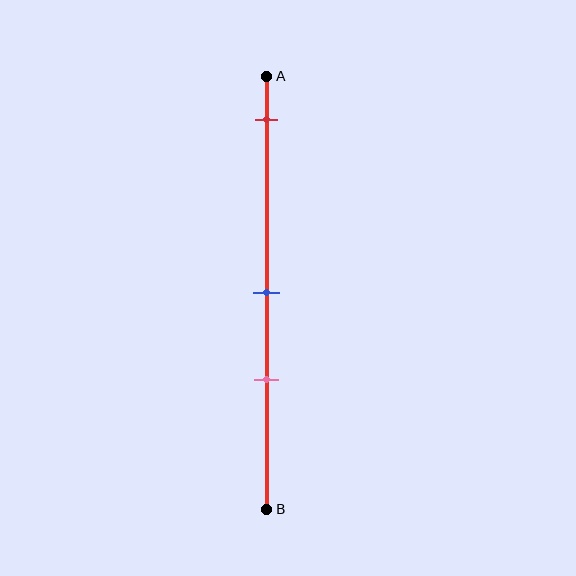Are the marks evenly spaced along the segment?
No, the marks are not evenly spaced.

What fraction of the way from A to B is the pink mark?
The pink mark is approximately 70% (0.7) of the way from A to B.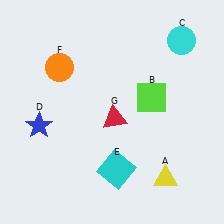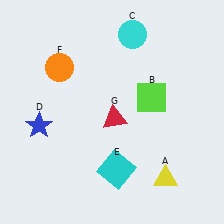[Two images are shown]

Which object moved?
The cyan circle (C) moved left.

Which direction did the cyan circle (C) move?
The cyan circle (C) moved left.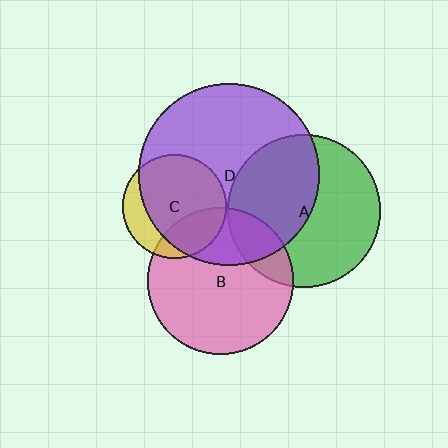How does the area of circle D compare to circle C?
Approximately 3.1 times.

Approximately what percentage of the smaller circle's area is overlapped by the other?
Approximately 45%.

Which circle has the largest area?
Circle D (purple).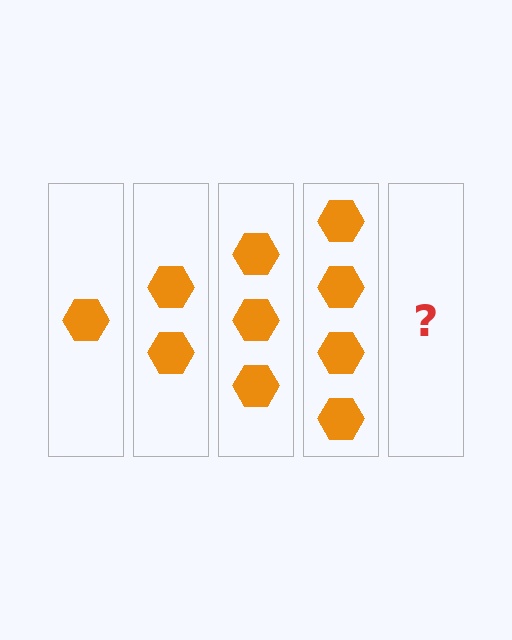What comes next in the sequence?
The next element should be 5 hexagons.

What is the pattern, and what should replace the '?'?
The pattern is that each step adds one more hexagon. The '?' should be 5 hexagons.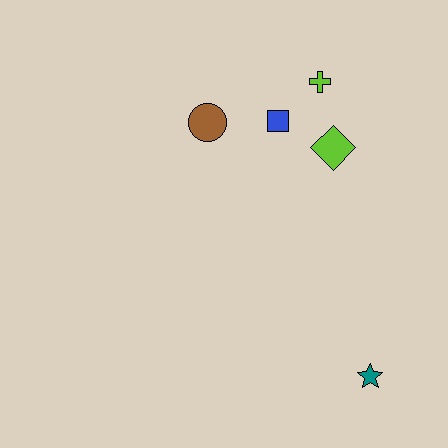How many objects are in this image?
There are 5 objects.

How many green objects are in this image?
There are no green objects.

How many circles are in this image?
There is 1 circle.